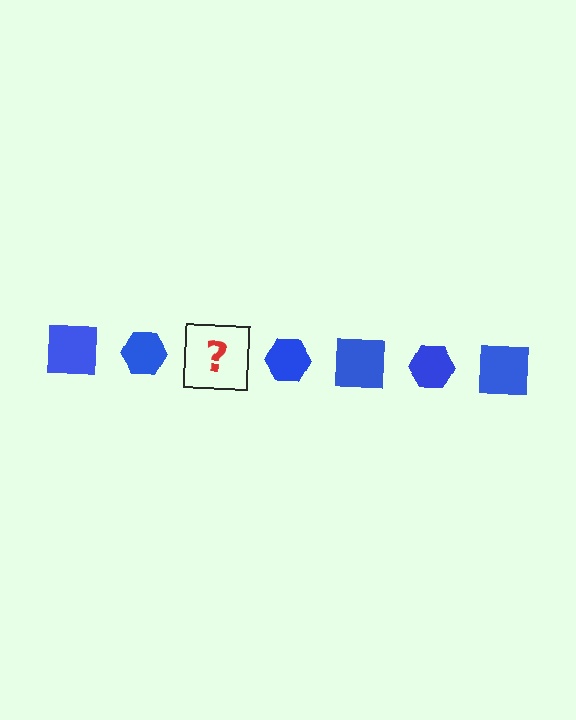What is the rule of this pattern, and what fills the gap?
The rule is that the pattern cycles through square, hexagon shapes in blue. The gap should be filled with a blue square.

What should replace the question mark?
The question mark should be replaced with a blue square.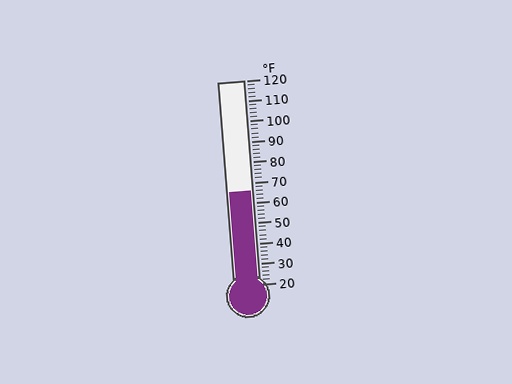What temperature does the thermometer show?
The thermometer shows approximately 66°F.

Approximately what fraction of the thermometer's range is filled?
The thermometer is filled to approximately 45% of its range.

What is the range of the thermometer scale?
The thermometer scale ranges from 20°F to 120°F.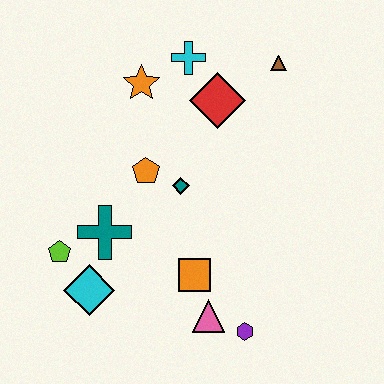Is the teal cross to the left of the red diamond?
Yes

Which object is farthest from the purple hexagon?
The cyan cross is farthest from the purple hexagon.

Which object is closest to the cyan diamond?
The lime pentagon is closest to the cyan diamond.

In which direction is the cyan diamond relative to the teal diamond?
The cyan diamond is below the teal diamond.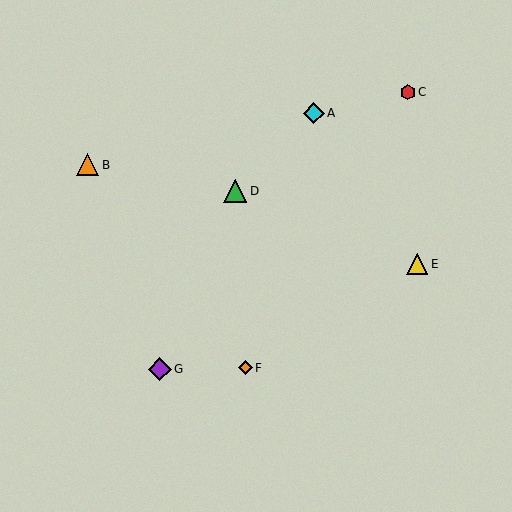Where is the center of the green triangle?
The center of the green triangle is at (235, 191).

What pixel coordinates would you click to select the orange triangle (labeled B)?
Click at (88, 165) to select the orange triangle B.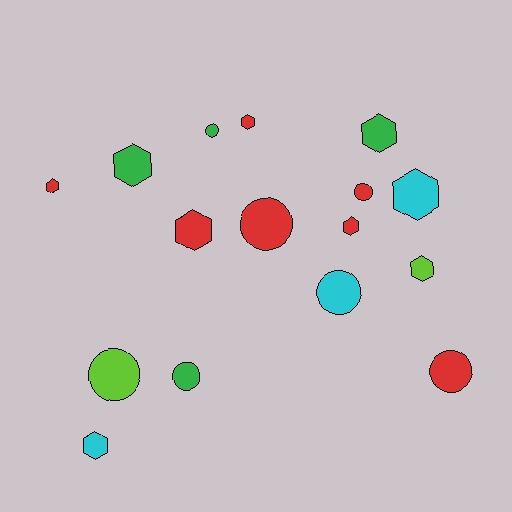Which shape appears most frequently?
Hexagon, with 9 objects.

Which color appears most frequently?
Red, with 7 objects.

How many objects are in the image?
There are 16 objects.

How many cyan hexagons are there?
There are 2 cyan hexagons.